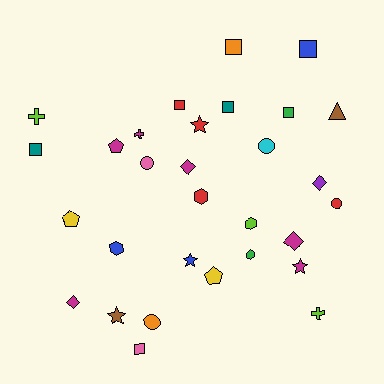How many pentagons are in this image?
There are 3 pentagons.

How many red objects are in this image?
There are 4 red objects.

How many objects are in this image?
There are 30 objects.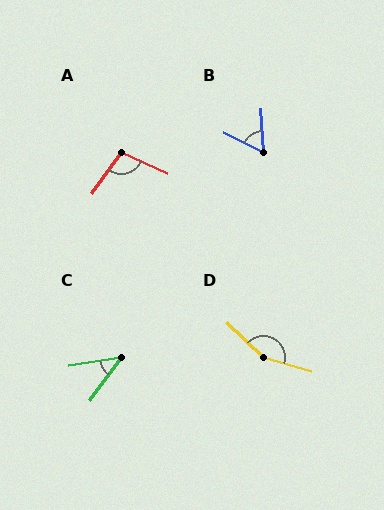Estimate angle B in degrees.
Approximately 59 degrees.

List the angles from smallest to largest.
C (44°), B (59°), A (102°), D (152°).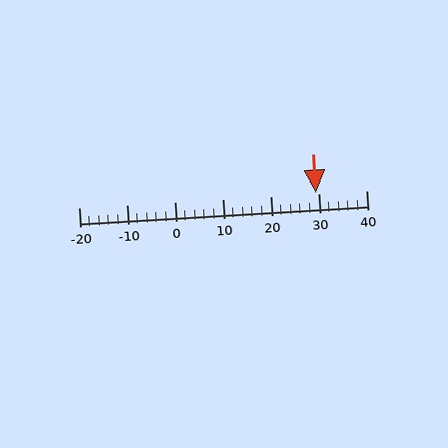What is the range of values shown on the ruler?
The ruler shows values from -20 to 40.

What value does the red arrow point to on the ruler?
The red arrow points to approximately 29.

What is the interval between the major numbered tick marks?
The major tick marks are spaced 10 units apart.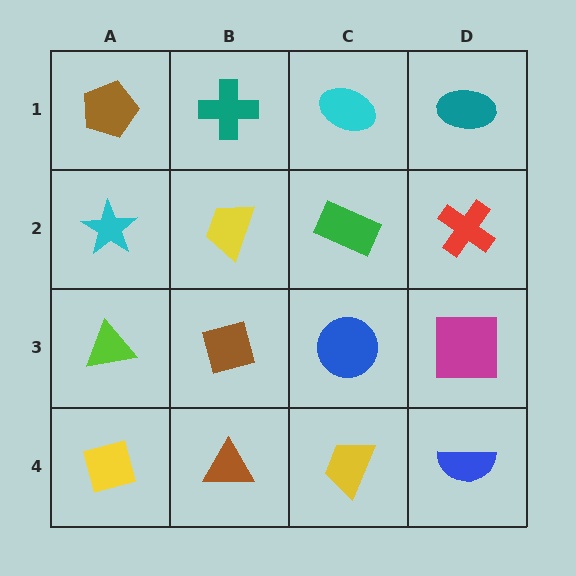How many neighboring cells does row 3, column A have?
3.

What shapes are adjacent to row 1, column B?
A yellow trapezoid (row 2, column B), a brown pentagon (row 1, column A), a cyan ellipse (row 1, column C).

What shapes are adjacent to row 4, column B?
A brown diamond (row 3, column B), a yellow diamond (row 4, column A), a yellow trapezoid (row 4, column C).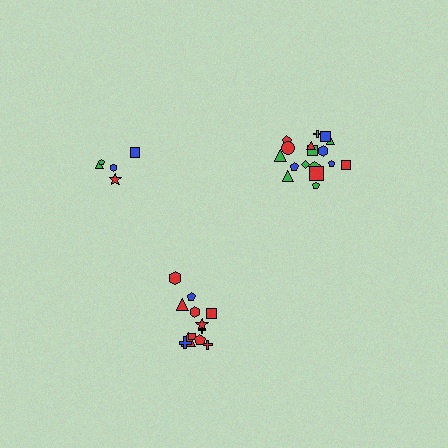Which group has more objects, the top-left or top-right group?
The top-right group.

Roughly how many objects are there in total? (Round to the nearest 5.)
Roughly 35 objects in total.